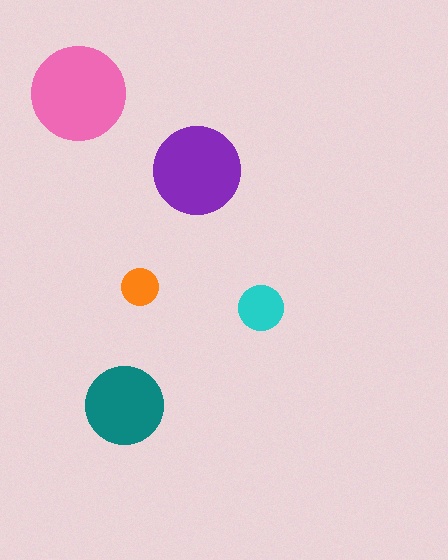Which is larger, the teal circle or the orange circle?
The teal one.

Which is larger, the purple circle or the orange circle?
The purple one.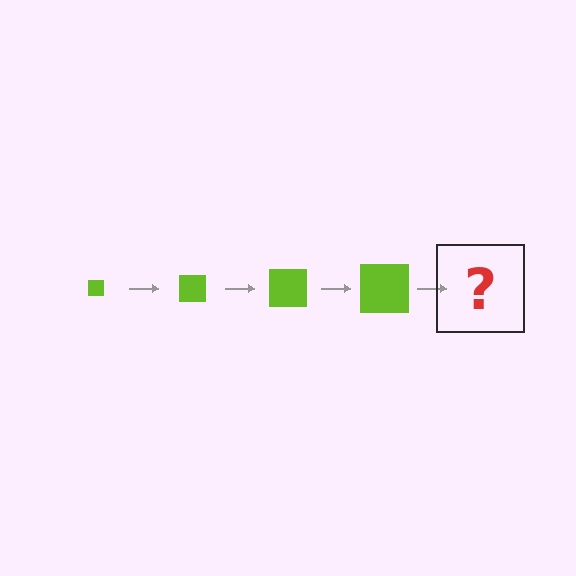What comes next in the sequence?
The next element should be a lime square, larger than the previous one.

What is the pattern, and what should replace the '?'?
The pattern is that the square gets progressively larger each step. The '?' should be a lime square, larger than the previous one.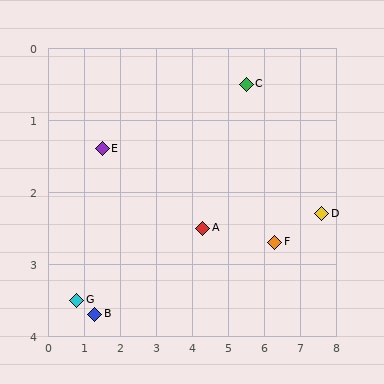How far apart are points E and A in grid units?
Points E and A are about 3.0 grid units apart.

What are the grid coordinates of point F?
Point F is at approximately (6.3, 2.7).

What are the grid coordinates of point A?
Point A is at approximately (4.3, 2.5).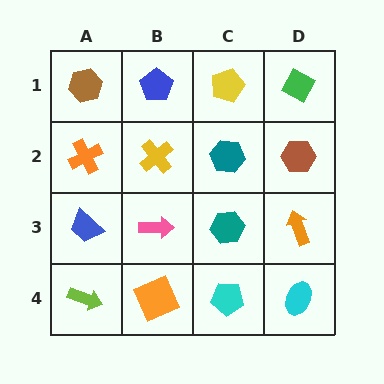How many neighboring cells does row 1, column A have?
2.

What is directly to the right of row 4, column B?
A cyan pentagon.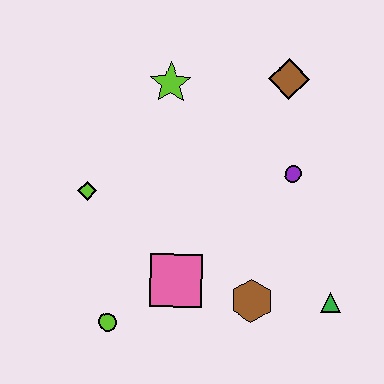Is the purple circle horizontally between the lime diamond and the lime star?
No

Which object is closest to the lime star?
The brown diamond is closest to the lime star.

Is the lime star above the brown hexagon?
Yes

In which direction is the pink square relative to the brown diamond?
The pink square is below the brown diamond.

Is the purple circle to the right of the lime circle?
Yes